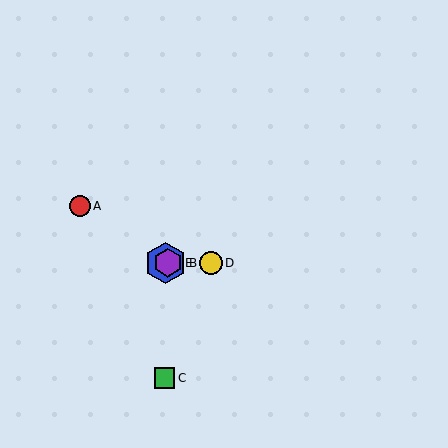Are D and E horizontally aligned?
Yes, both are at y≈263.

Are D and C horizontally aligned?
No, D is at y≈263 and C is at y≈378.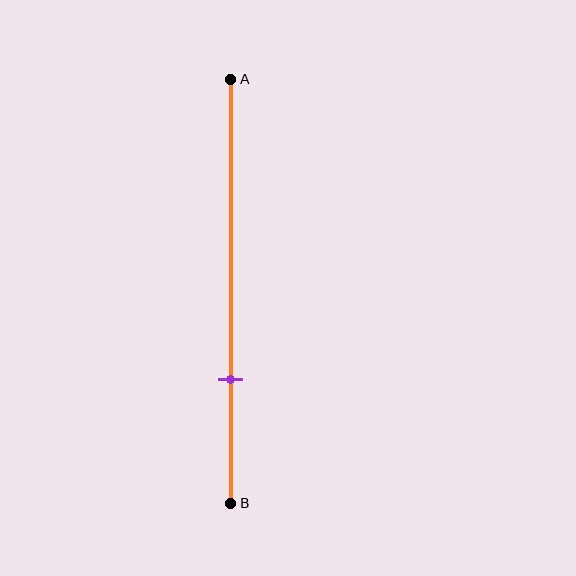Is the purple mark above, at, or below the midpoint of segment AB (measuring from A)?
The purple mark is below the midpoint of segment AB.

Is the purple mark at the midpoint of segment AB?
No, the mark is at about 70% from A, not at the 50% midpoint.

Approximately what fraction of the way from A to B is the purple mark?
The purple mark is approximately 70% of the way from A to B.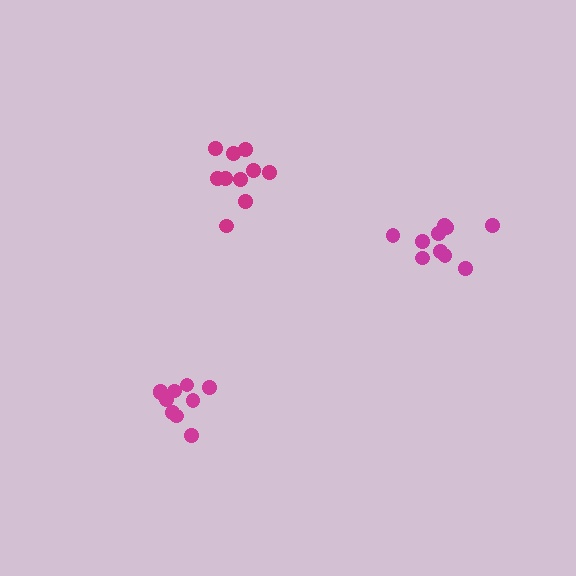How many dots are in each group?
Group 1: 10 dots, Group 2: 10 dots, Group 3: 10 dots (30 total).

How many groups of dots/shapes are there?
There are 3 groups.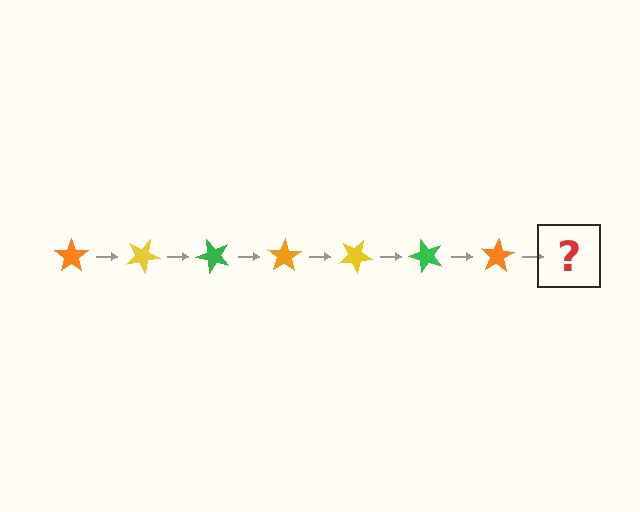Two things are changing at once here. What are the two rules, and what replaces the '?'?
The two rules are that it rotates 25 degrees each step and the color cycles through orange, yellow, and green. The '?' should be a yellow star, rotated 175 degrees from the start.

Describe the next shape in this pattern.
It should be a yellow star, rotated 175 degrees from the start.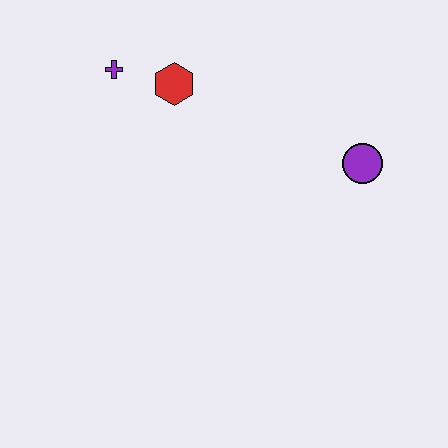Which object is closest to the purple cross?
The red hexagon is closest to the purple cross.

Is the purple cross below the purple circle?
No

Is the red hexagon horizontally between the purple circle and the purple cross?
Yes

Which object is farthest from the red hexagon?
The purple circle is farthest from the red hexagon.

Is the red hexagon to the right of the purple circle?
No